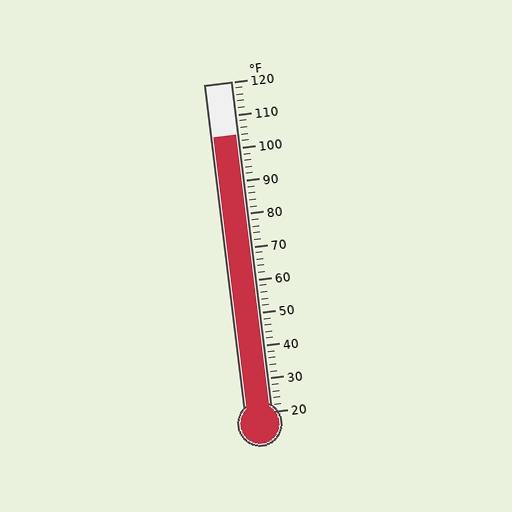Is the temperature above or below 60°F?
The temperature is above 60°F.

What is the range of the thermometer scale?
The thermometer scale ranges from 20°F to 120°F.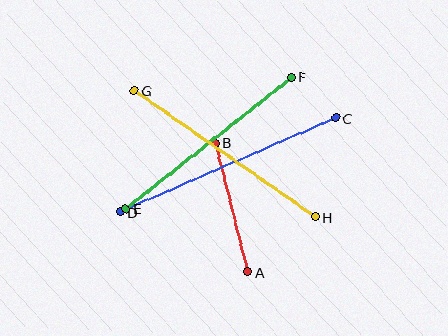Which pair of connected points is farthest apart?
Points C and D are farthest apart.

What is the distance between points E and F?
The distance is approximately 212 pixels.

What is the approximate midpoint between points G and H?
The midpoint is at approximately (225, 154) pixels.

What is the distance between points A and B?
The distance is approximately 133 pixels.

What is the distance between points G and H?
The distance is approximately 221 pixels.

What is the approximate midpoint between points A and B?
The midpoint is at approximately (232, 207) pixels.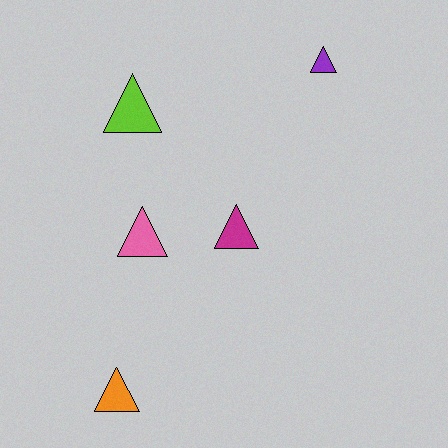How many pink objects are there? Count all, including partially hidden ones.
There is 1 pink object.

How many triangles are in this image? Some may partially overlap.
There are 5 triangles.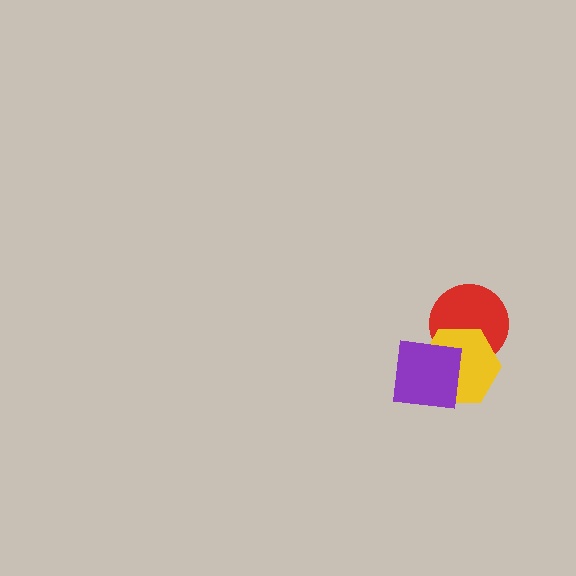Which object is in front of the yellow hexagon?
The purple square is in front of the yellow hexagon.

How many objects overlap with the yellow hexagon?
2 objects overlap with the yellow hexagon.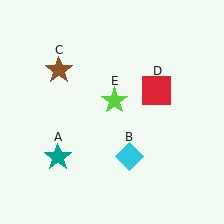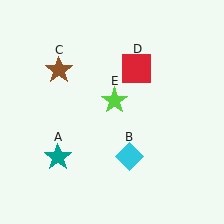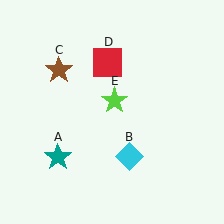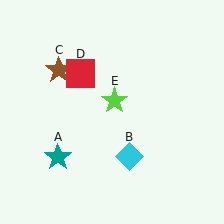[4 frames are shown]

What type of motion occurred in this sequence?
The red square (object D) rotated counterclockwise around the center of the scene.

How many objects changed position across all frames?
1 object changed position: red square (object D).